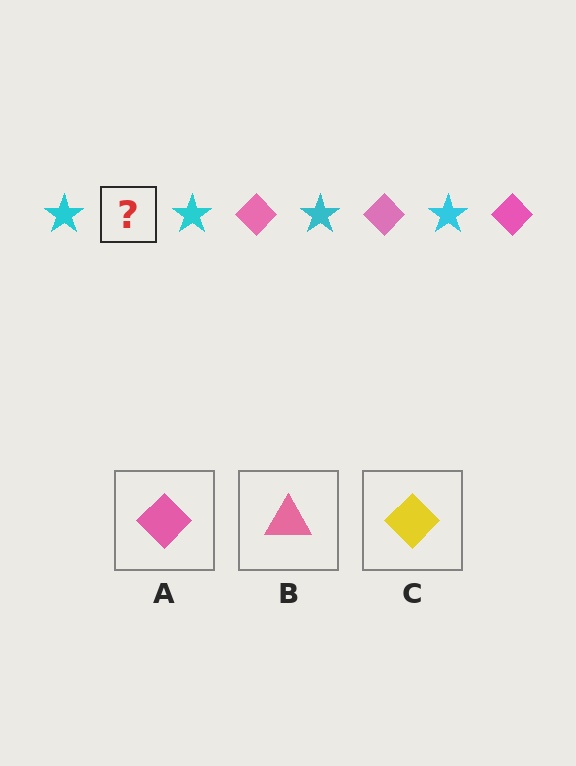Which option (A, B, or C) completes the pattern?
A.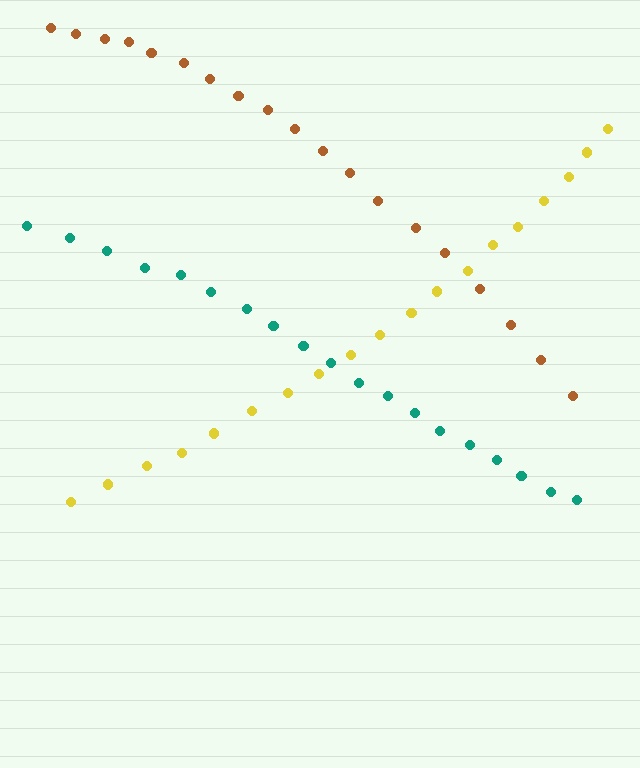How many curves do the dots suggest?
There are 3 distinct paths.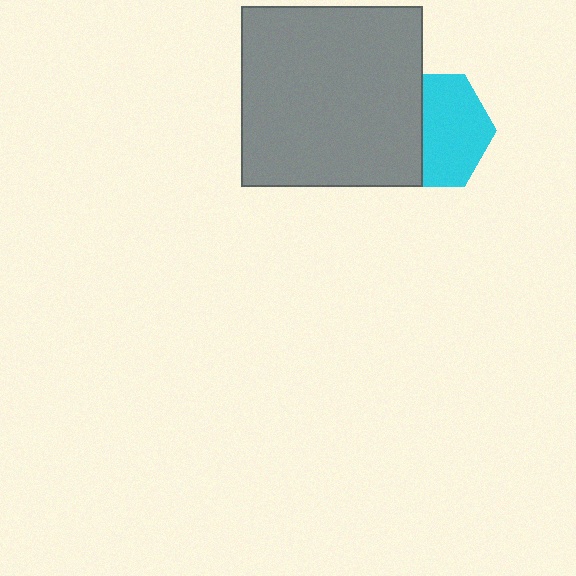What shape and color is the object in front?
The object in front is a gray square.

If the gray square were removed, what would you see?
You would see the complete cyan hexagon.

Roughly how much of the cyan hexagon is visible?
About half of it is visible (roughly 59%).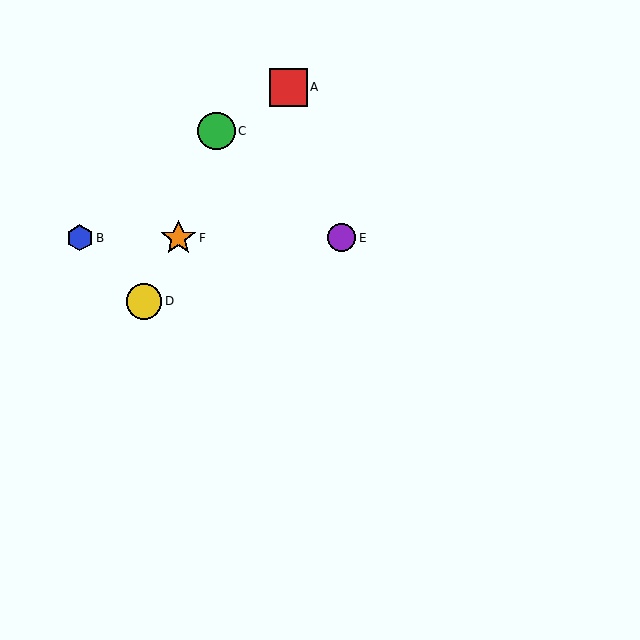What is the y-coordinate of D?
Object D is at y≈301.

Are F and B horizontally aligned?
Yes, both are at y≈238.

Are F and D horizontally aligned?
No, F is at y≈238 and D is at y≈301.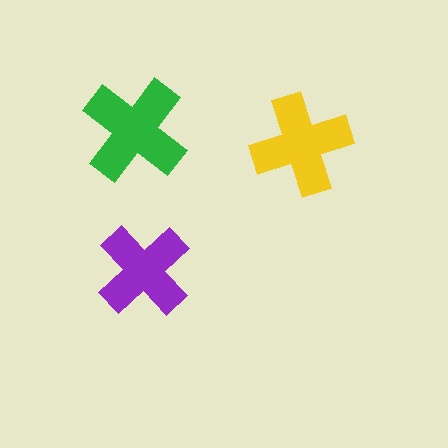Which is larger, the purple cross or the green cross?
The green one.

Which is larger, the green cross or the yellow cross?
The green one.